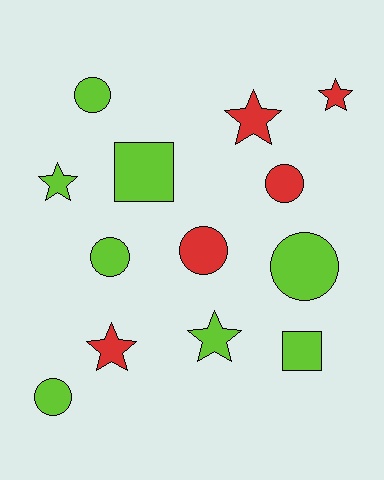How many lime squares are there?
There are 2 lime squares.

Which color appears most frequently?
Lime, with 8 objects.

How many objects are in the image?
There are 13 objects.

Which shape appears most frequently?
Circle, with 6 objects.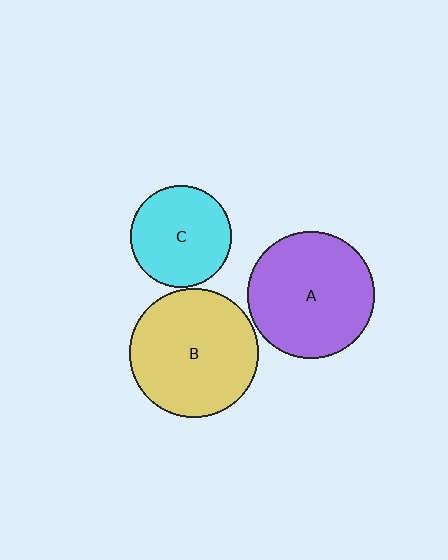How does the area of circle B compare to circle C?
Approximately 1.6 times.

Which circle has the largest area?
Circle B (yellow).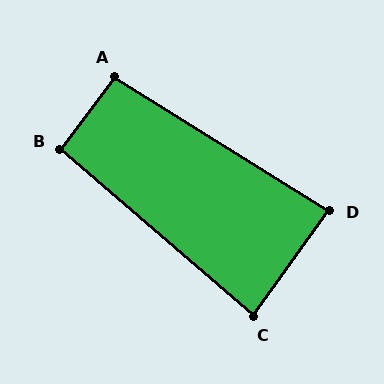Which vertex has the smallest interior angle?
C, at approximately 85 degrees.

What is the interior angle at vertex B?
Approximately 94 degrees (approximately right).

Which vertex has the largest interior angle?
A, at approximately 95 degrees.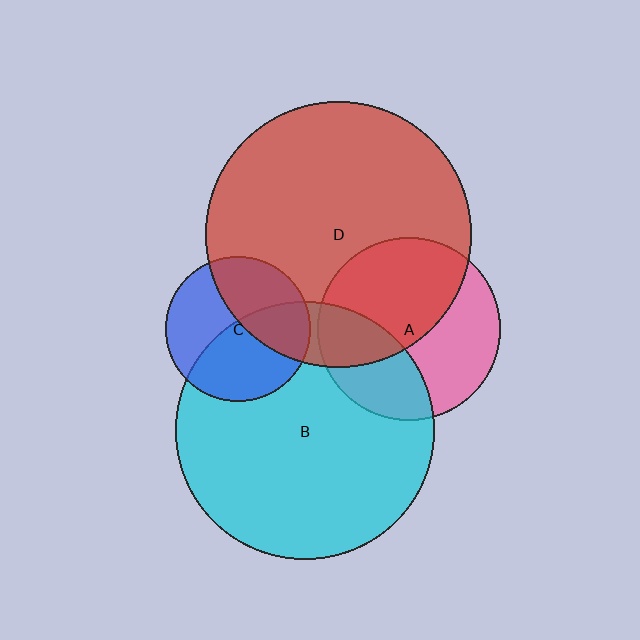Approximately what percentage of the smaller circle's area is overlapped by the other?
Approximately 15%.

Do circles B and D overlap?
Yes.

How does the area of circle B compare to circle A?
Approximately 2.0 times.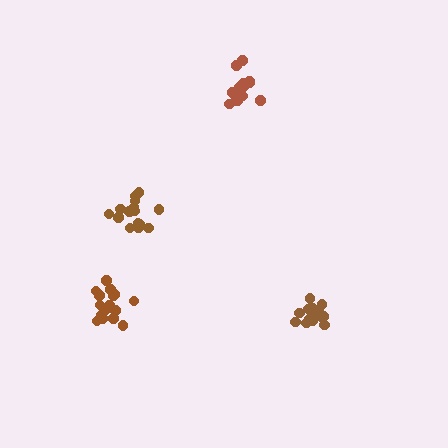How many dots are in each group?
Group 1: 15 dots, Group 2: 19 dots, Group 3: 14 dots, Group 4: 16 dots (64 total).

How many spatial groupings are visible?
There are 4 spatial groupings.